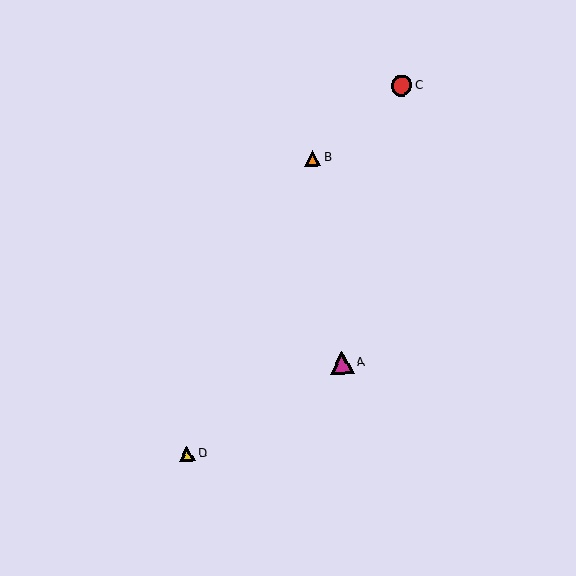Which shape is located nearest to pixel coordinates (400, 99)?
The red circle (labeled C) at (402, 86) is nearest to that location.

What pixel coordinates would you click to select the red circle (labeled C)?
Click at (402, 86) to select the red circle C.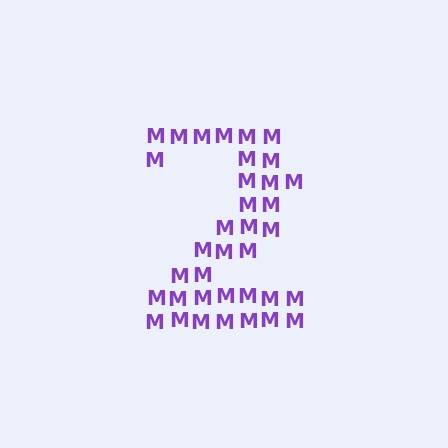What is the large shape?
The large shape is the digit 2.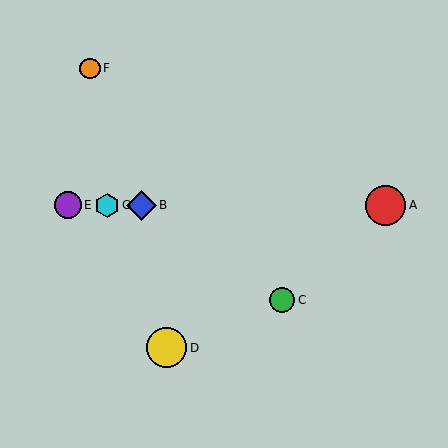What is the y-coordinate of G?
Object G is at y≈205.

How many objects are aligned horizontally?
4 objects (A, B, E, G) are aligned horizontally.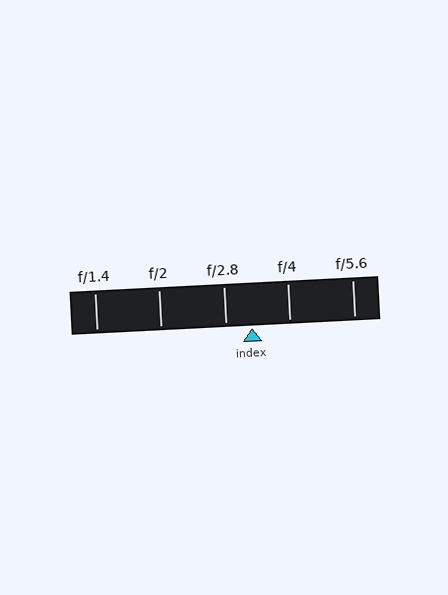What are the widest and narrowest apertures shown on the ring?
The widest aperture shown is f/1.4 and the narrowest is f/5.6.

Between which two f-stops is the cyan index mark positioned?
The index mark is between f/2.8 and f/4.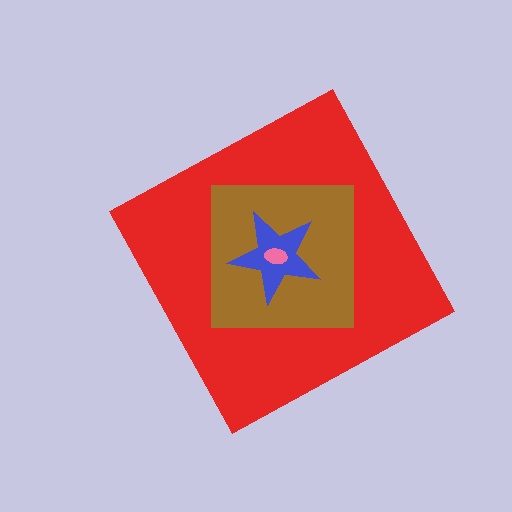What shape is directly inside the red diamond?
The brown square.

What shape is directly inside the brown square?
The blue star.